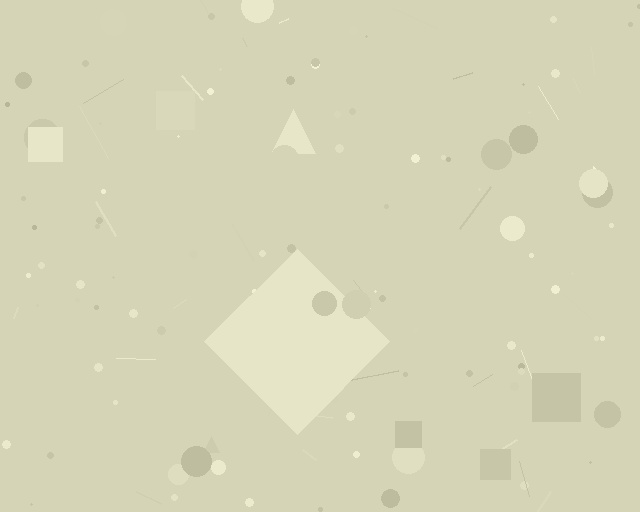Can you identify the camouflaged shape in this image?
The camouflaged shape is a diamond.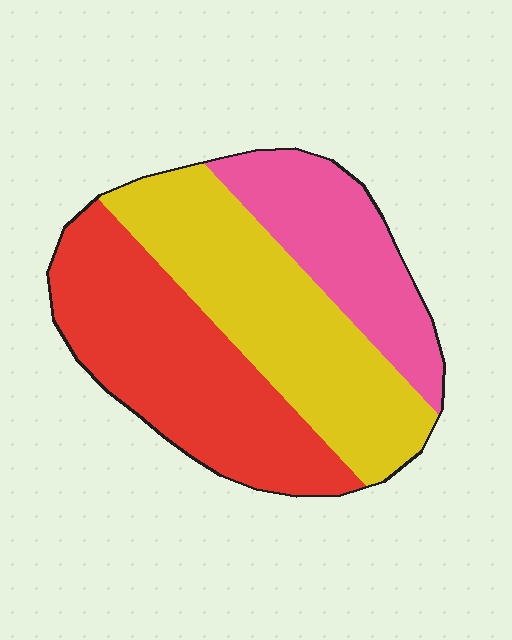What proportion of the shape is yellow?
Yellow covers about 40% of the shape.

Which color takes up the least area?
Pink, at roughly 25%.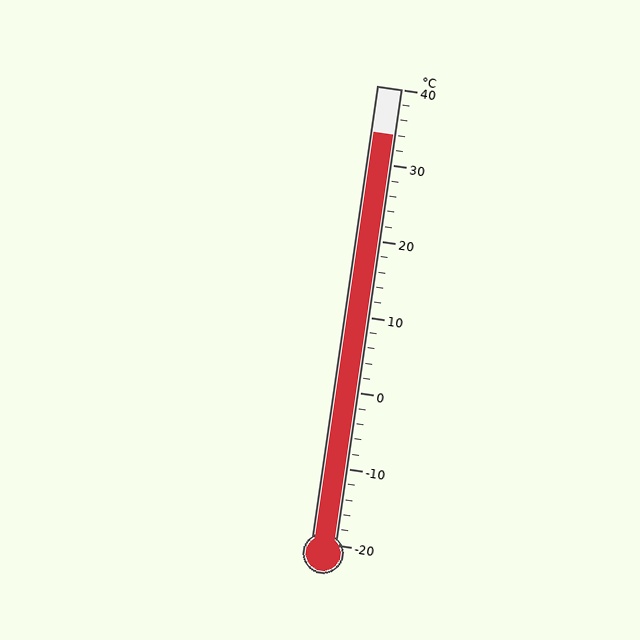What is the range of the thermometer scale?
The thermometer scale ranges from -20°C to 40°C.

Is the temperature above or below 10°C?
The temperature is above 10°C.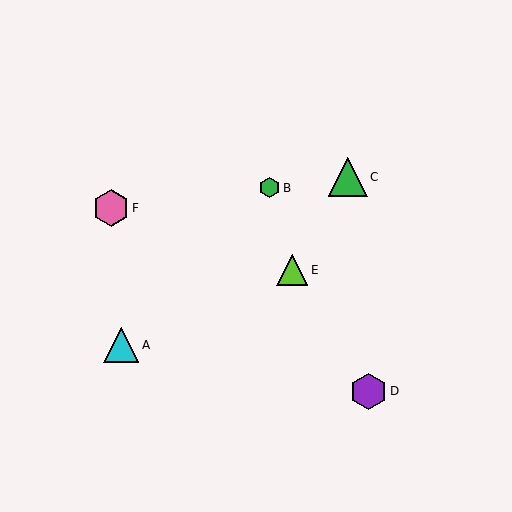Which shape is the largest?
The green triangle (labeled C) is the largest.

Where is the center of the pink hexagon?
The center of the pink hexagon is at (111, 208).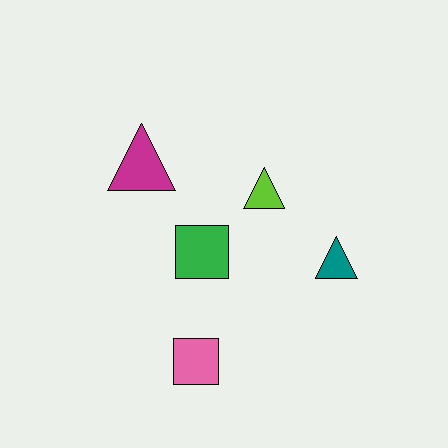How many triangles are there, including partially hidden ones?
There are 3 triangles.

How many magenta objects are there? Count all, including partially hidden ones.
There is 1 magenta object.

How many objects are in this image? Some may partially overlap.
There are 5 objects.